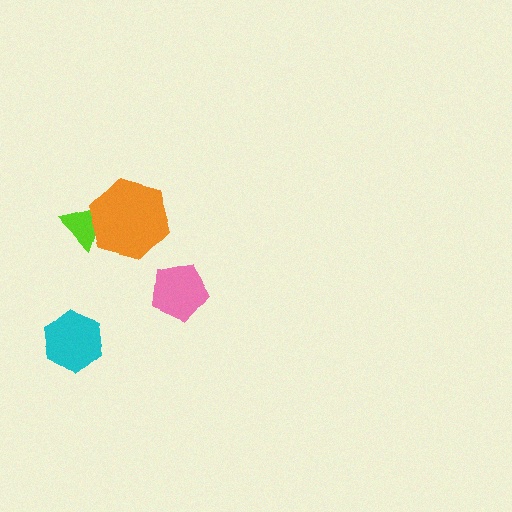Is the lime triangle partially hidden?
Yes, it is partially covered by another shape.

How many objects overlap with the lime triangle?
1 object overlaps with the lime triangle.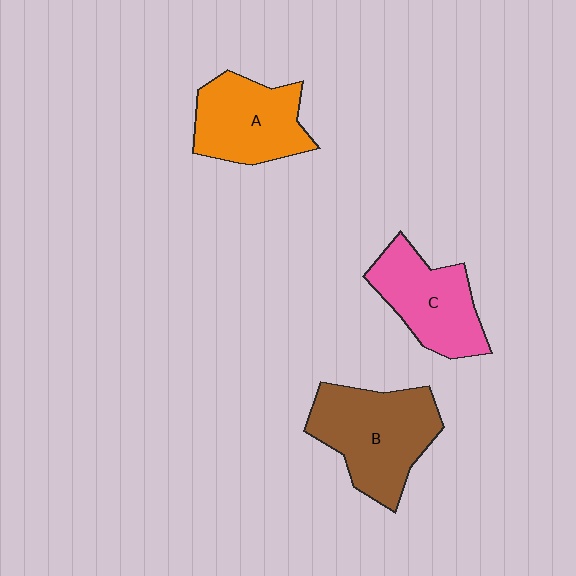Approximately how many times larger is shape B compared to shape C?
Approximately 1.3 times.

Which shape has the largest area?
Shape B (brown).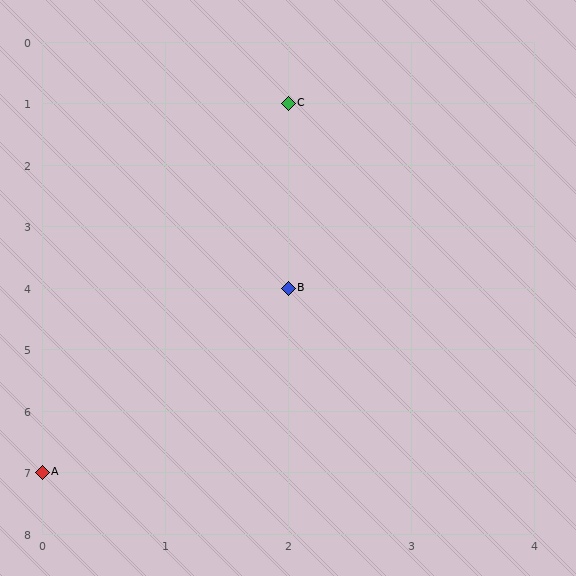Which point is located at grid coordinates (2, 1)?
Point C is at (2, 1).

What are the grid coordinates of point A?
Point A is at grid coordinates (0, 7).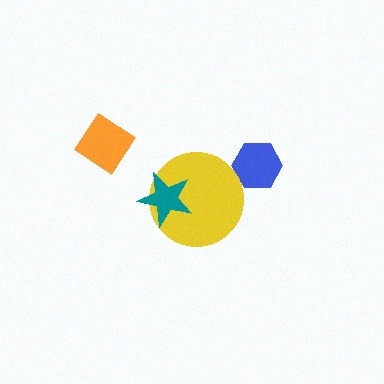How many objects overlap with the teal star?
1 object overlaps with the teal star.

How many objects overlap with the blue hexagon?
0 objects overlap with the blue hexagon.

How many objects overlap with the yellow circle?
1 object overlaps with the yellow circle.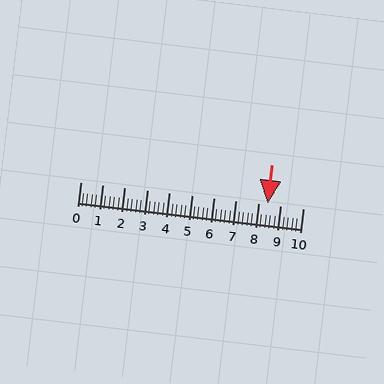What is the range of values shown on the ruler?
The ruler shows values from 0 to 10.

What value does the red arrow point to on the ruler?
The red arrow points to approximately 8.4.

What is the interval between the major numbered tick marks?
The major tick marks are spaced 1 units apart.